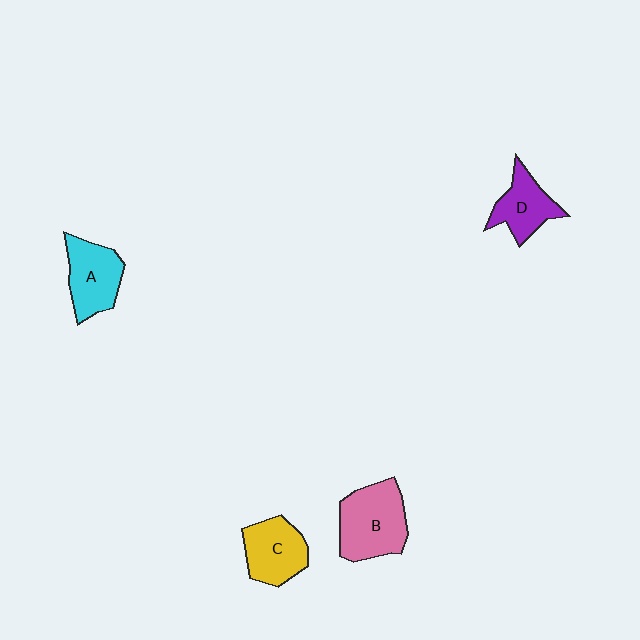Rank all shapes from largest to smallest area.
From largest to smallest: B (pink), A (cyan), C (yellow), D (purple).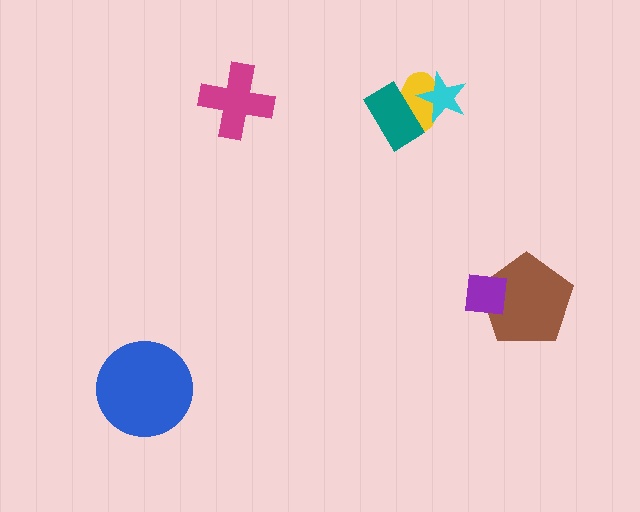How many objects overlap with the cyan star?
1 object overlaps with the cyan star.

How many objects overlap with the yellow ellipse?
2 objects overlap with the yellow ellipse.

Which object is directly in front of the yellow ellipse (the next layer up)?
The teal rectangle is directly in front of the yellow ellipse.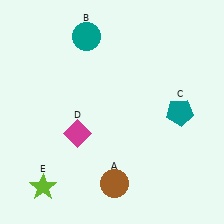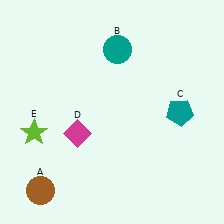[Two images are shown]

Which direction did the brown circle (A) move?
The brown circle (A) moved left.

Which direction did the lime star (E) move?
The lime star (E) moved up.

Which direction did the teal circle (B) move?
The teal circle (B) moved right.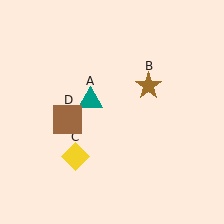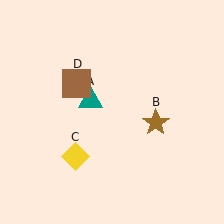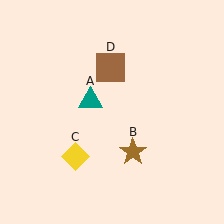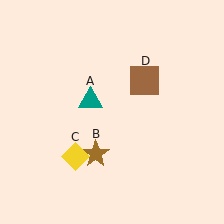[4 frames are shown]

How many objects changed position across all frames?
2 objects changed position: brown star (object B), brown square (object D).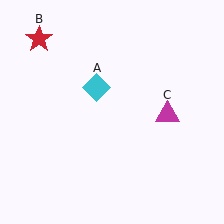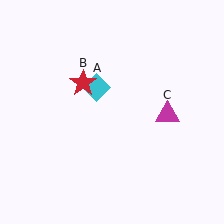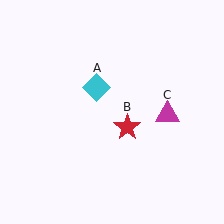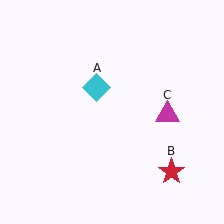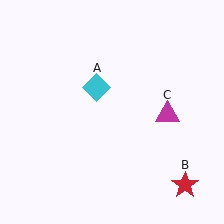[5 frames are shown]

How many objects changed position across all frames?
1 object changed position: red star (object B).